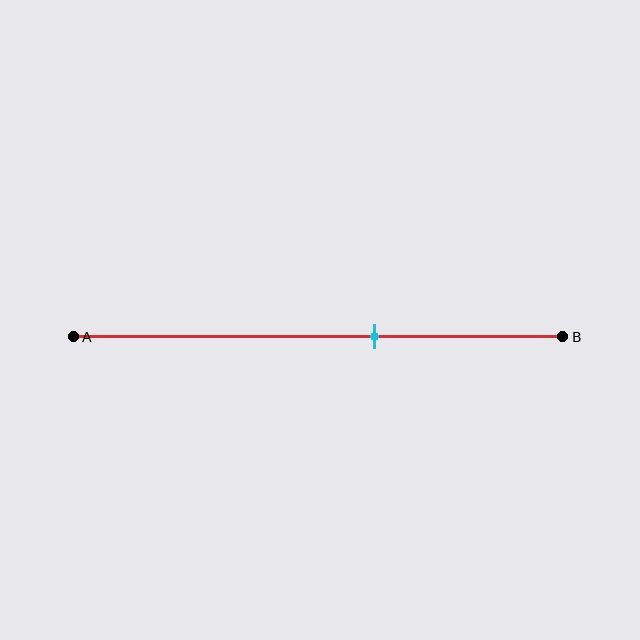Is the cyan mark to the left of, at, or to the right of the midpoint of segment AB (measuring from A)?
The cyan mark is to the right of the midpoint of segment AB.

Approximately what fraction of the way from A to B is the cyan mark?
The cyan mark is approximately 60% of the way from A to B.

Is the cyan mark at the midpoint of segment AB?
No, the mark is at about 60% from A, not at the 50% midpoint.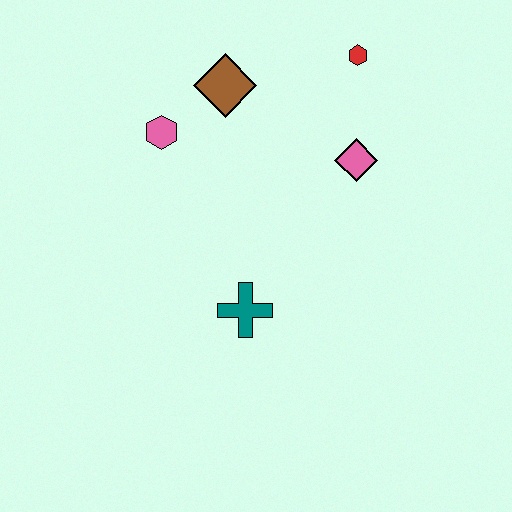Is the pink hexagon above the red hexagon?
No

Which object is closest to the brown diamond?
The pink hexagon is closest to the brown diamond.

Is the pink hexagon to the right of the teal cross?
No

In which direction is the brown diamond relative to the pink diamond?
The brown diamond is to the left of the pink diamond.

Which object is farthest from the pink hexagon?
The red hexagon is farthest from the pink hexagon.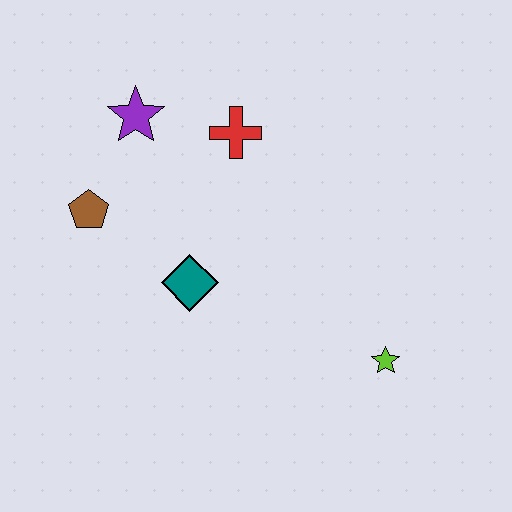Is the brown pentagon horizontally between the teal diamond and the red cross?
No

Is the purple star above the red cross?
Yes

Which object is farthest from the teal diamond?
The lime star is farthest from the teal diamond.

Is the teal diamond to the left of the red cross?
Yes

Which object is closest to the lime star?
The teal diamond is closest to the lime star.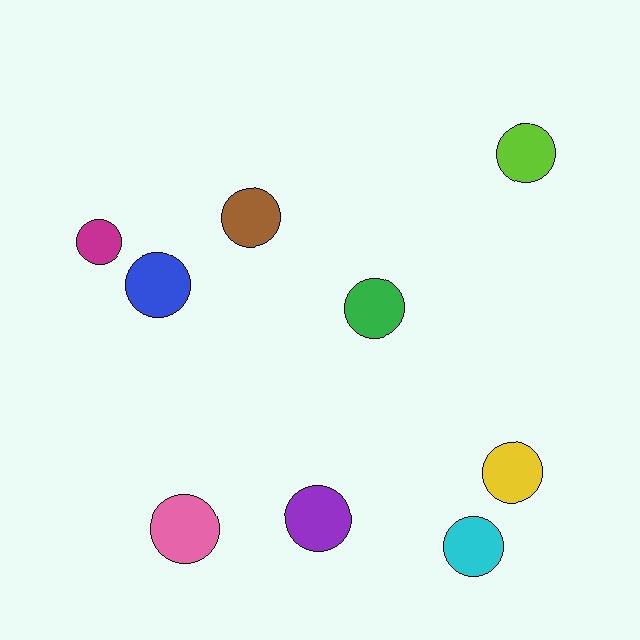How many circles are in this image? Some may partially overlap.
There are 9 circles.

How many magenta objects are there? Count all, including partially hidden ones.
There is 1 magenta object.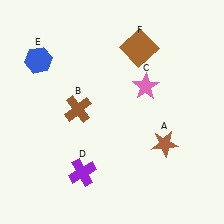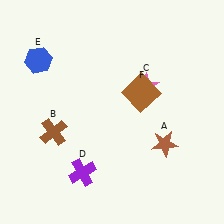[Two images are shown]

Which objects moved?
The objects that moved are: the brown cross (B), the brown square (F).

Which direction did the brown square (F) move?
The brown square (F) moved down.